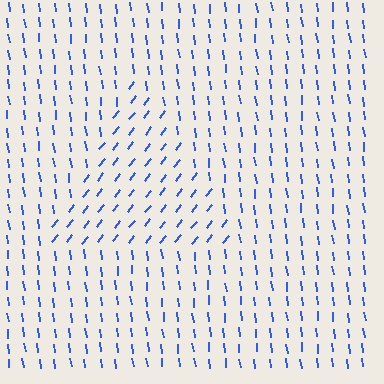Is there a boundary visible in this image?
Yes, there is a texture boundary formed by a change in line orientation.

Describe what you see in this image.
The image is filled with small blue line segments. A triangle region in the image has lines oriented differently from the surrounding lines, creating a visible texture boundary.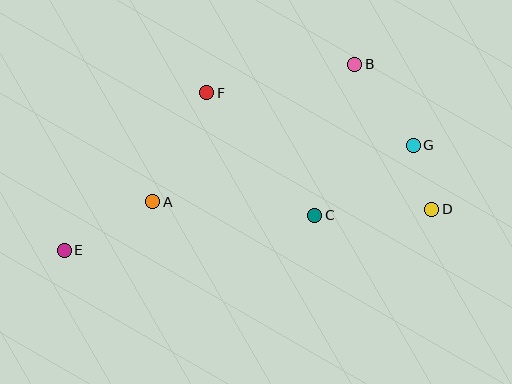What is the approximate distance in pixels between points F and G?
The distance between F and G is approximately 213 pixels.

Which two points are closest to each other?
Points D and G are closest to each other.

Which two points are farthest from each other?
Points D and E are farthest from each other.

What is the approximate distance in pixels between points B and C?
The distance between B and C is approximately 156 pixels.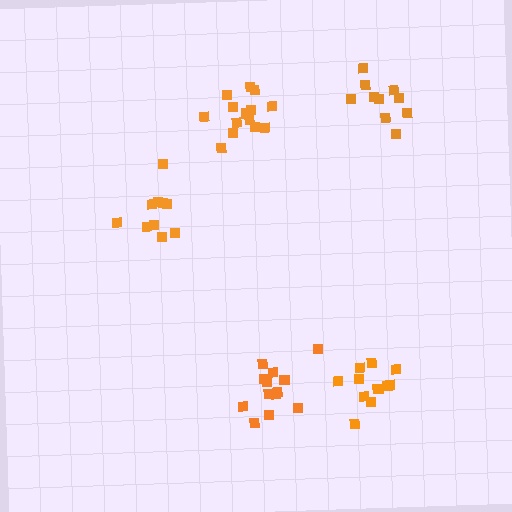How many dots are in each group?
Group 1: 13 dots, Group 2: 10 dots, Group 3: 16 dots, Group 4: 11 dots, Group 5: 10 dots (60 total).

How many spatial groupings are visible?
There are 5 spatial groupings.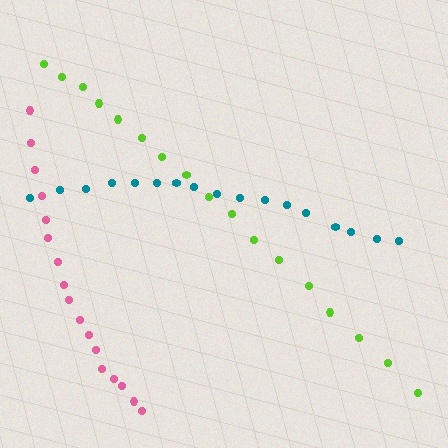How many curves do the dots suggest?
There are 3 distinct paths.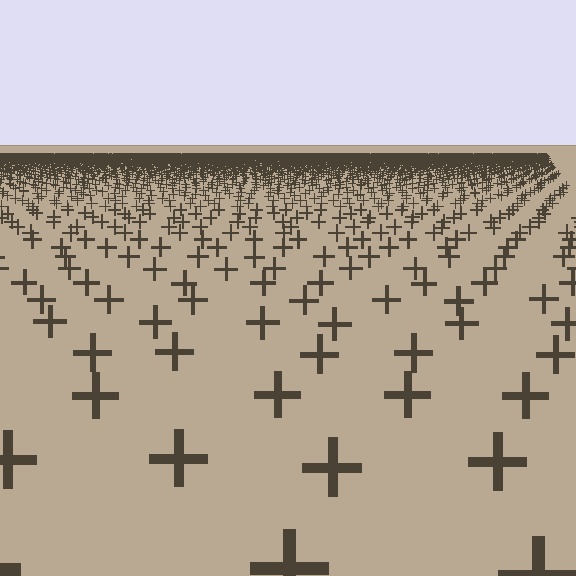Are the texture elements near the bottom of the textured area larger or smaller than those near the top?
Larger. Near the bottom, elements are closer to the viewer and appear at a bigger on-screen size.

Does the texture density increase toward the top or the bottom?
Density increases toward the top.